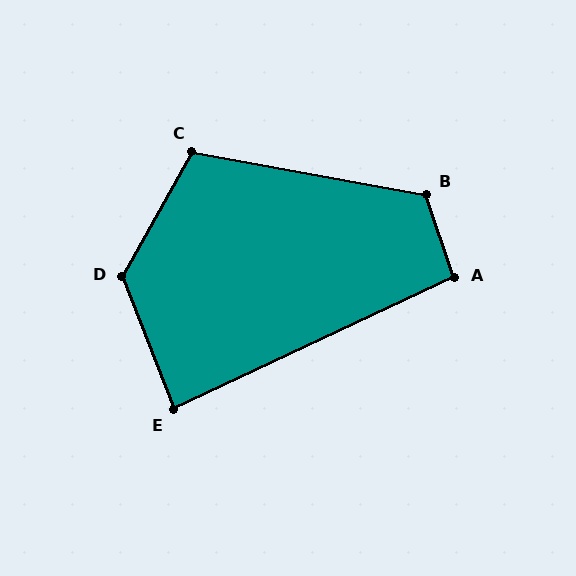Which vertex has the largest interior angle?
D, at approximately 129 degrees.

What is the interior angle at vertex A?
Approximately 96 degrees (obtuse).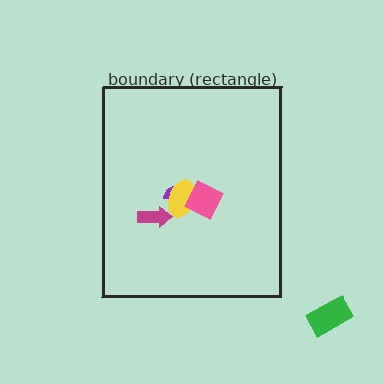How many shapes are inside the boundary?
4 inside, 1 outside.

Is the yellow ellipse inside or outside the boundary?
Inside.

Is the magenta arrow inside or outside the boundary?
Inside.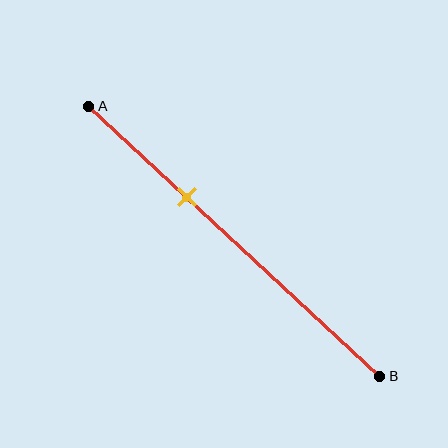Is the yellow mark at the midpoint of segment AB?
No, the mark is at about 35% from A, not at the 50% midpoint.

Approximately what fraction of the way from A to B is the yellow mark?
The yellow mark is approximately 35% of the way from A to B.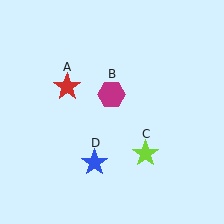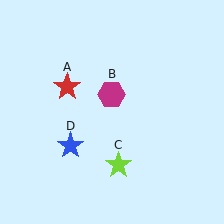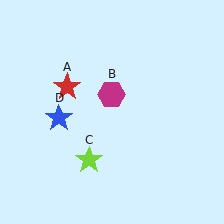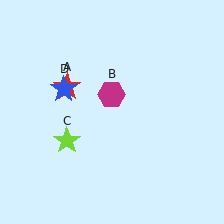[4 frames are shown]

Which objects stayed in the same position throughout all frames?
Red star (object A) and magenta hexagon (object B) remained stationary.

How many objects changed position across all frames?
2 objects changed position: lime star (object C), blue star (object D).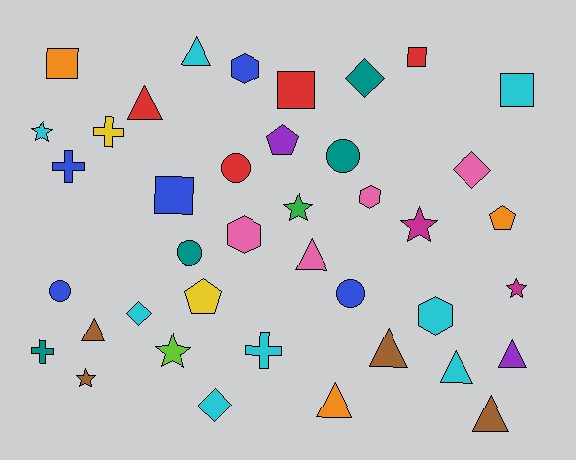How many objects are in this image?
There are 40 objects.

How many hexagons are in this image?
There are 4 hexagons.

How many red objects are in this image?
There are 4 red objects.